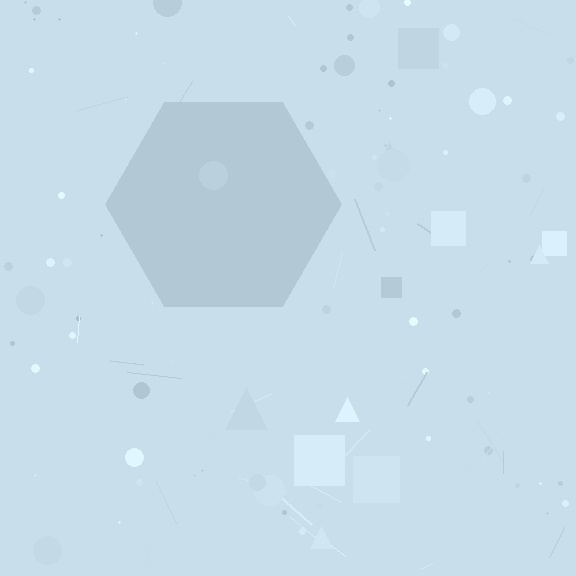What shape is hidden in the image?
A hexagon is hidden in the image.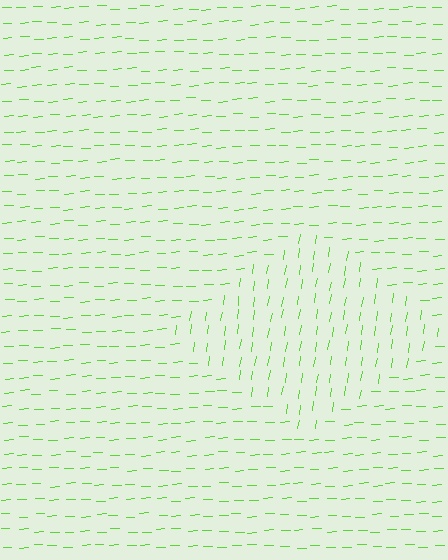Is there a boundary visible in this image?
Yes, there is a texture boundary formed by a change in line orientation.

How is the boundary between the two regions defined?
The boundary is defined purely by a change in line orientation (approximately 79 degrees difference). All lines are the same color and thickness.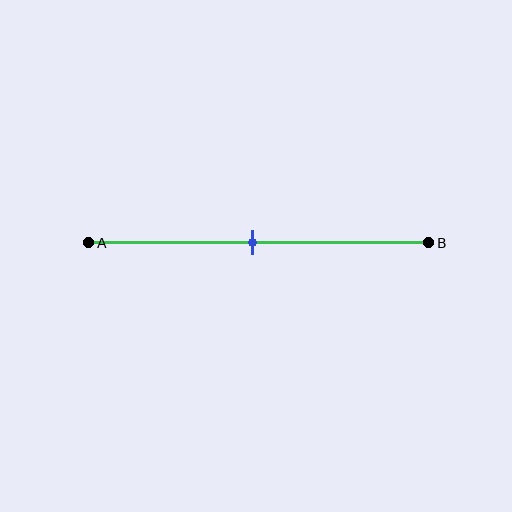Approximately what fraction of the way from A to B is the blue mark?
The blue mark is approximately 50% of the way from A to B.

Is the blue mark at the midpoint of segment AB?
Yes, the mark is approximately at the midpoint.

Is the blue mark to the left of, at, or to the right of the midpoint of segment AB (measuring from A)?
The blue mark is approximately at the midpoint of segment AB.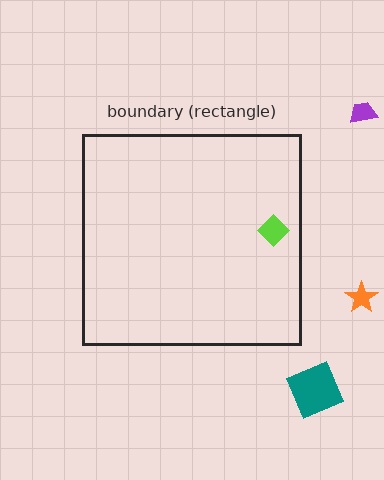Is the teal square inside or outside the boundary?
Outside.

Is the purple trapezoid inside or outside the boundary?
Outside.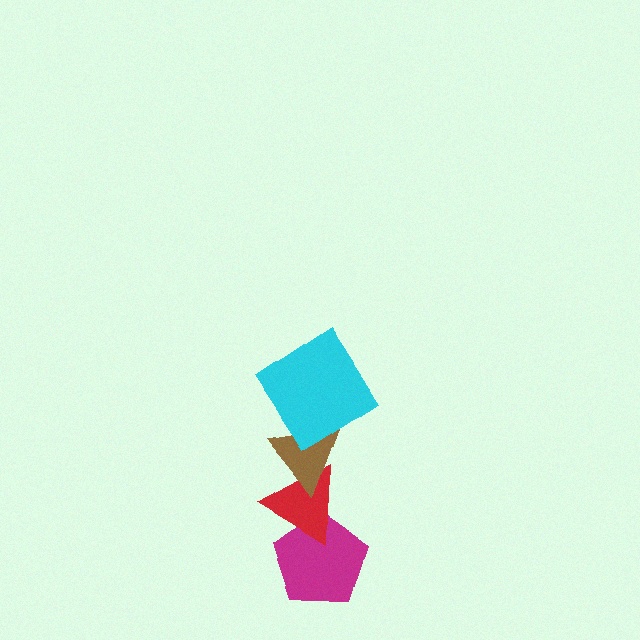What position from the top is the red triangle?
The red triangle is 3rd from the top.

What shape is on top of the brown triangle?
The cyan diamond is on top of the brown triangle.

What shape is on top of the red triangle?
The brown triangle is on top of the red triangle.